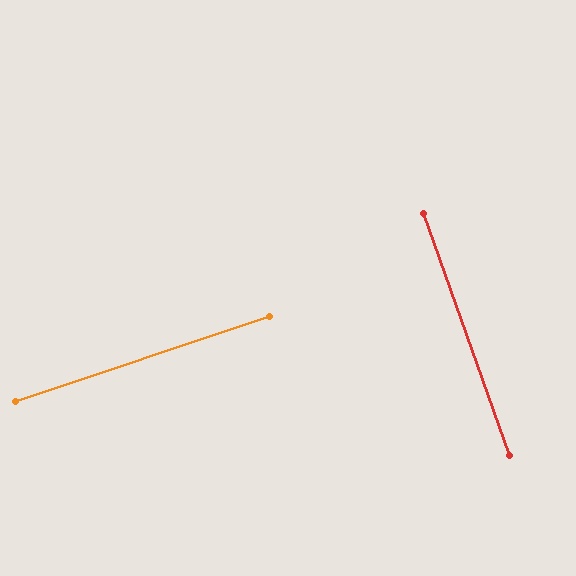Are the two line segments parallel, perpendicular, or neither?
Perpendicular — they meet at approximately 89°.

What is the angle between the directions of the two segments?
Approximately 89 degrees.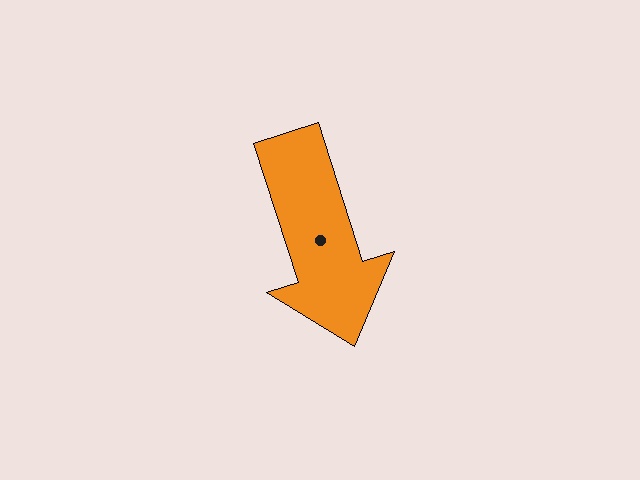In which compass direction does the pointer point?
South.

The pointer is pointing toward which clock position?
Roughly 5 o'clock.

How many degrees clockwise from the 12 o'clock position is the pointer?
Approximately 162 degrees.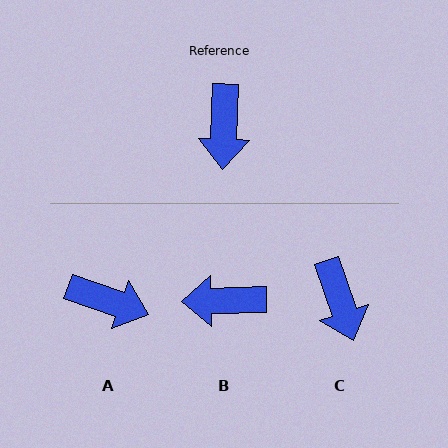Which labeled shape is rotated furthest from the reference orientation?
B, about 87 degrees away.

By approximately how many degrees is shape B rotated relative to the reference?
Approximately 87 degrees clockwise.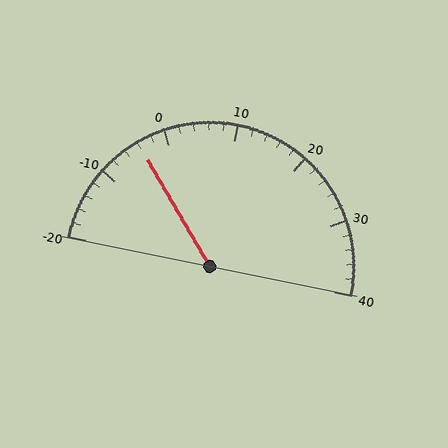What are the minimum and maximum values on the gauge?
The gauge ranges from -20 to 40.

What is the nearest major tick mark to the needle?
The nearest major tick mark is 0.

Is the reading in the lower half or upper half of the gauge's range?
The reading is in the lower half of the range (-20 to 40).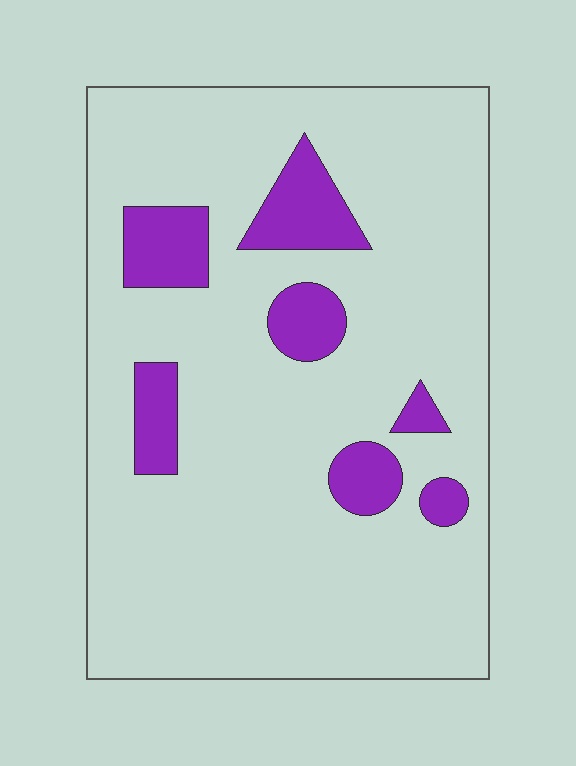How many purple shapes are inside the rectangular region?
7.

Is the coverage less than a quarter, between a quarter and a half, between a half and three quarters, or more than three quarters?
Less than a quarter.